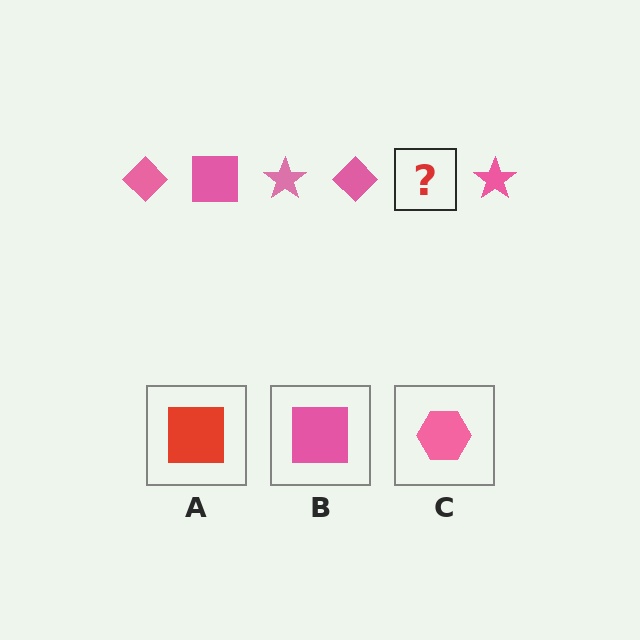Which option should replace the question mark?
Option B.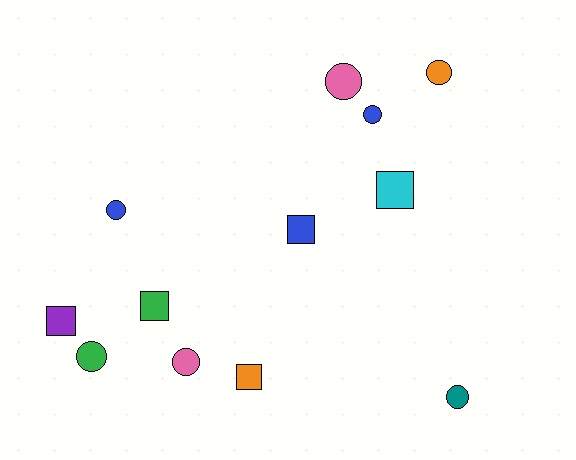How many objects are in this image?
There are 12 objects.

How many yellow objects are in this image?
There are no yellow objects.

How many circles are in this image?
There are 7 circles.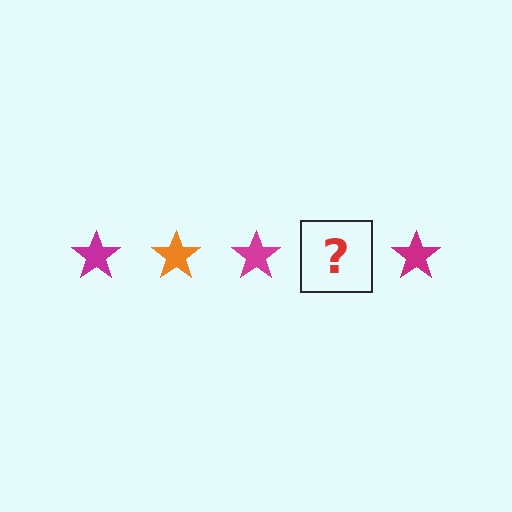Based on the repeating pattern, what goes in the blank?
The blank should be an orange star.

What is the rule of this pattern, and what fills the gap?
The rule is that the pattern cycles through magenta, orange stars. The gap should be filled with an orange star.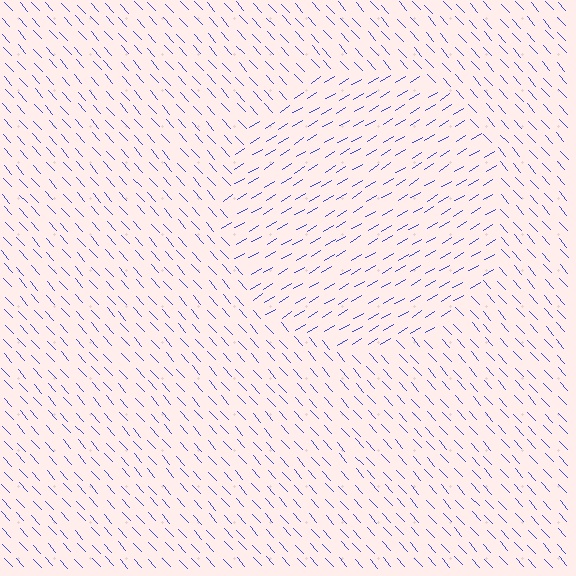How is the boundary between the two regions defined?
The boundary is defined purely by a change in line orientation (approximately 79 degrees difference). All lines are the same color and thickness.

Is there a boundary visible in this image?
Yes, there is a texture boundary formed by a change in line orientation.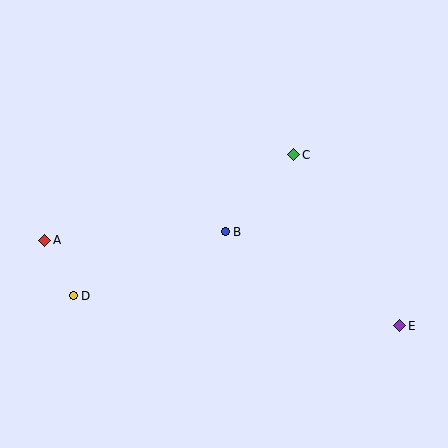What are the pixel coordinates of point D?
Point D is at (73, 296).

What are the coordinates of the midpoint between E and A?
The midpoint between E and A is at (222, 283).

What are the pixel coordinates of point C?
Point C is at (294, 155).